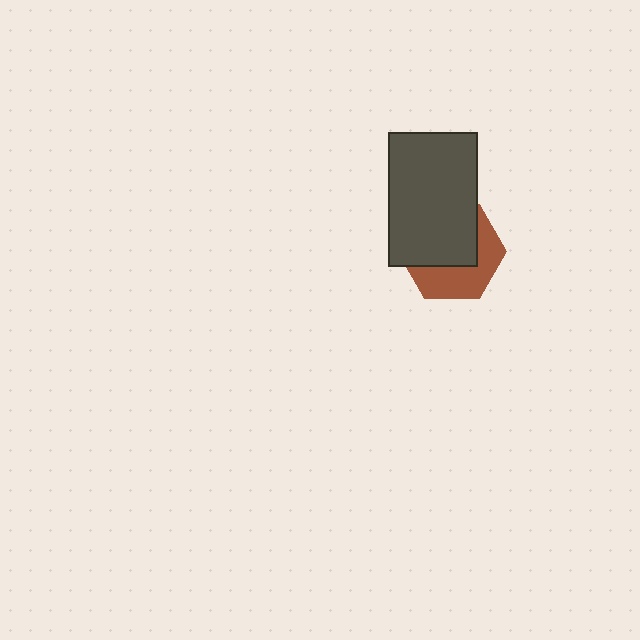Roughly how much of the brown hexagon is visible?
A small part of it is visible (roughly 44%).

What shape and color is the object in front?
The object in front is a dark gray rectangle.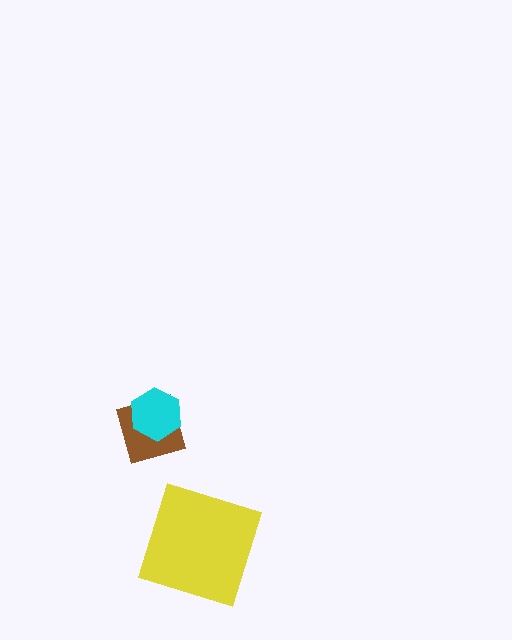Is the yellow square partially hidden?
No, no other shape covers it.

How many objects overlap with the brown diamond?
1 object overlaps with the brown diamond.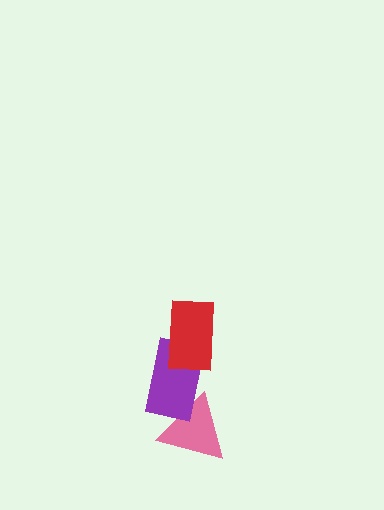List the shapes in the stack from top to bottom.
From top to bottom: the red rectangle, the purple rectangle, the pink triangle.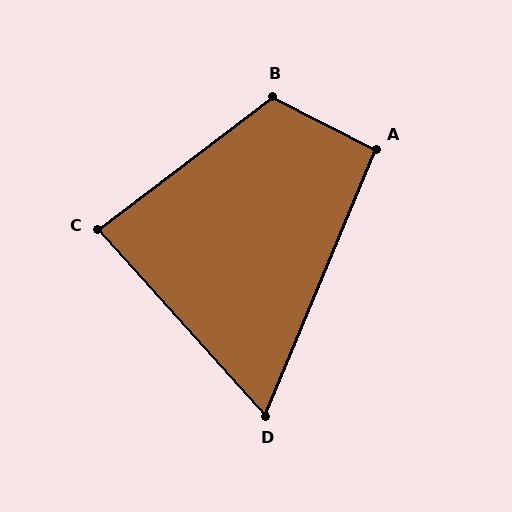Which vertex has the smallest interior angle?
D, at approximately 64 degrees.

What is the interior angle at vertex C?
Approximately 85 degrees (approximately right).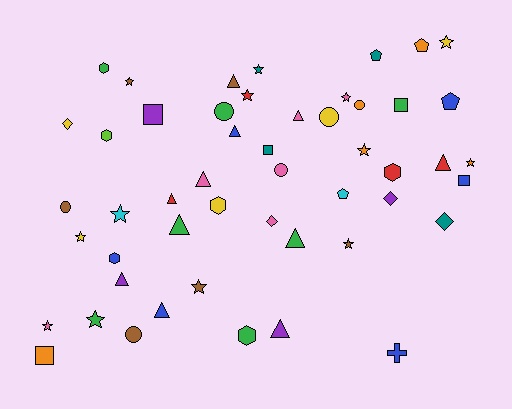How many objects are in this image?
There are 50 objects.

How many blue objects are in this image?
There are 6 blue objects.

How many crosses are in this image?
There is 1 cross.